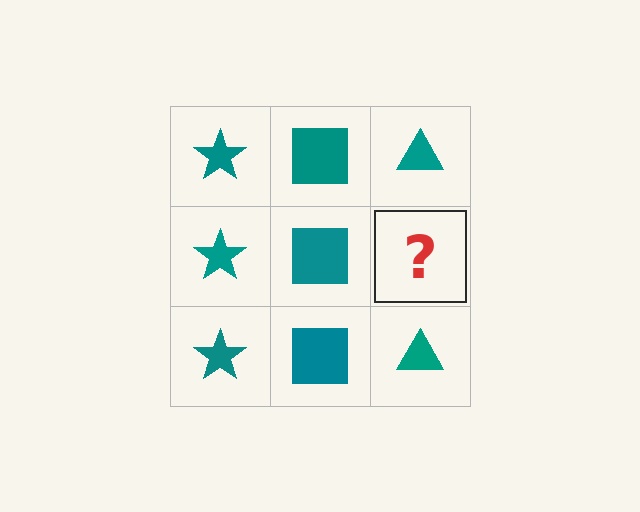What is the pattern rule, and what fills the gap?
The rule is that each column has a consistent shape. The gap should be filled with a teal triangle.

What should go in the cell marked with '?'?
The missing cell should contain a teal triangle.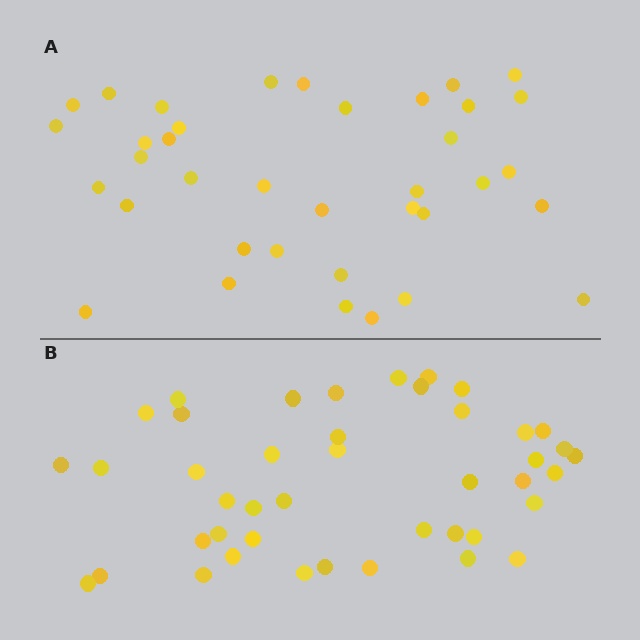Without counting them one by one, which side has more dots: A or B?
Region B (the bottom region) has more dots.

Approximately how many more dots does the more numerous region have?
Region B has about 6 more dots than region A.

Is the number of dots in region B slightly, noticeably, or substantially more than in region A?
Region B has only slightly more — the two regions are fairly close. The ratio is roughly 1.2 to 1.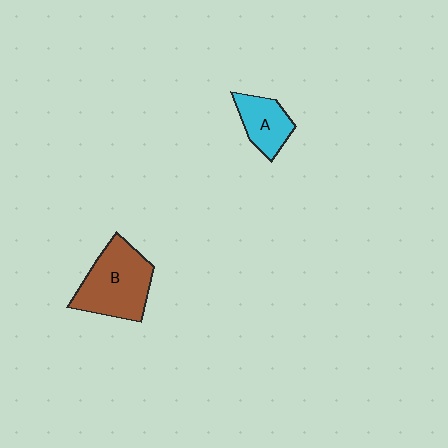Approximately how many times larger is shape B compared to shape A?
Approximately 1.9 times.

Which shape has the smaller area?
Shape A (cyan).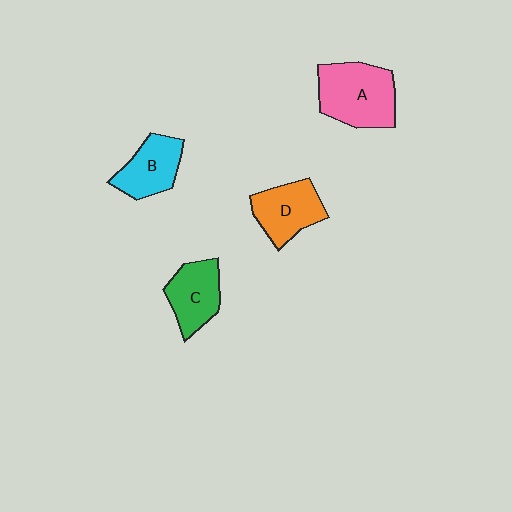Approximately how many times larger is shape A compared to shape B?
Approximately 1.5 times.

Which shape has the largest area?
Shape A (pink).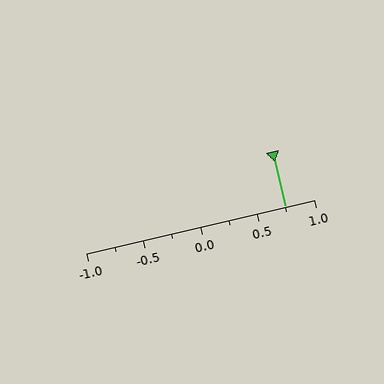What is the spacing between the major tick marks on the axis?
The major ticks are spaced 0.5 apart.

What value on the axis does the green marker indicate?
The marker indicates approximately 0.75.